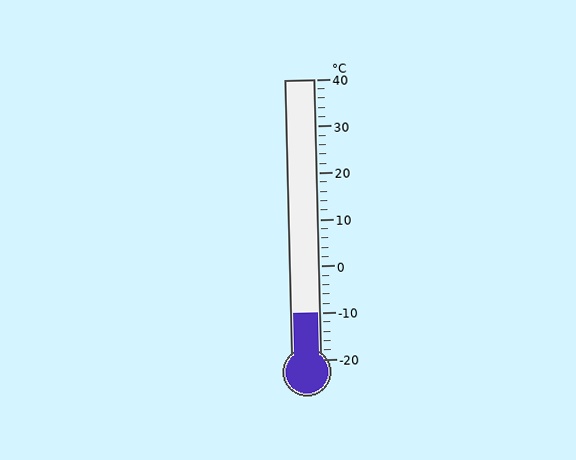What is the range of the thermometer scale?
The thermometer scale ranges from -20°C to 40°C.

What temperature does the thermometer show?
The thermometer shows approximately -10°C.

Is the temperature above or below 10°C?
The temperature is below 10°C.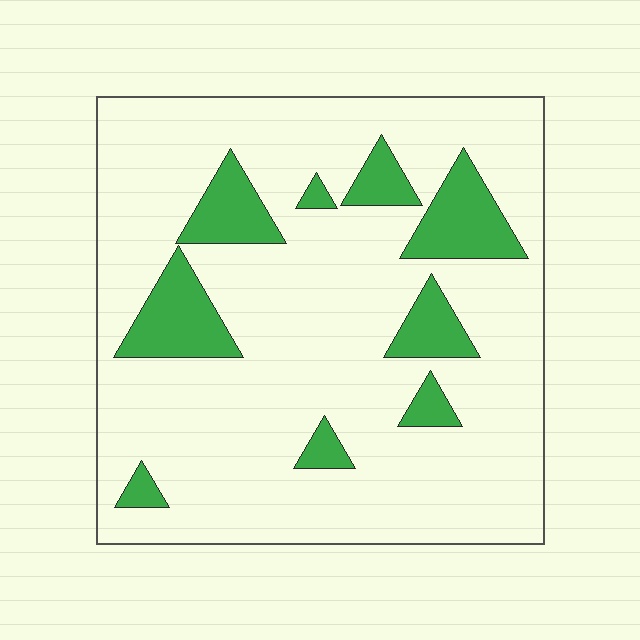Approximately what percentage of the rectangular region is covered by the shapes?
Approximately 15%.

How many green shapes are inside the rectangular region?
9.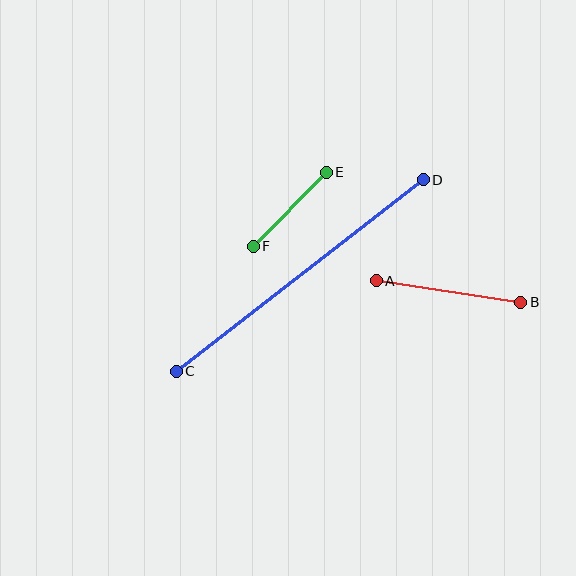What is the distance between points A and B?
The distance is approximately 146 pixels.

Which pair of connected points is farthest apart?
Points C and D are farthest apart.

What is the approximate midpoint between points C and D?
The midpoint is at approximately (300, 275) pixels.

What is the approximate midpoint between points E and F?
The midpoint is at approximately (290, 209) pixels.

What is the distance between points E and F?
The distance is approximately 104 pixels.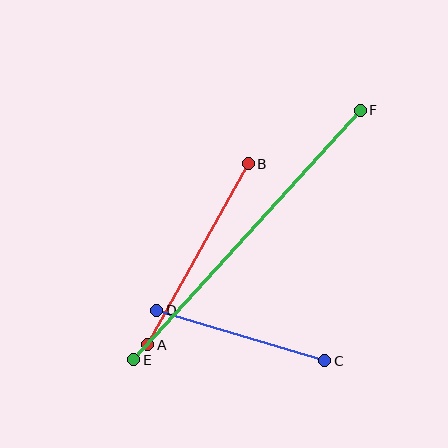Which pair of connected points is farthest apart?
Points E and F are farthest apart.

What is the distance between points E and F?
The distance is approximately 337 pixels.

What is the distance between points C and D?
The distance is approximately 175 pixels.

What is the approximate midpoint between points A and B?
The midpoint is at approximately (198, 254) pixels.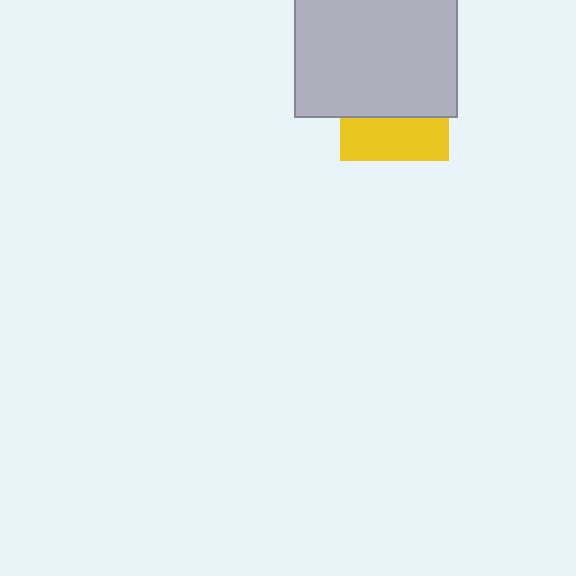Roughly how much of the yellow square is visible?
A small part of it is visible (roughly 41%).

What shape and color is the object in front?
The object in front is a light gray rectangle.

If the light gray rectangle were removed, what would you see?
You would see the complete yellow square.